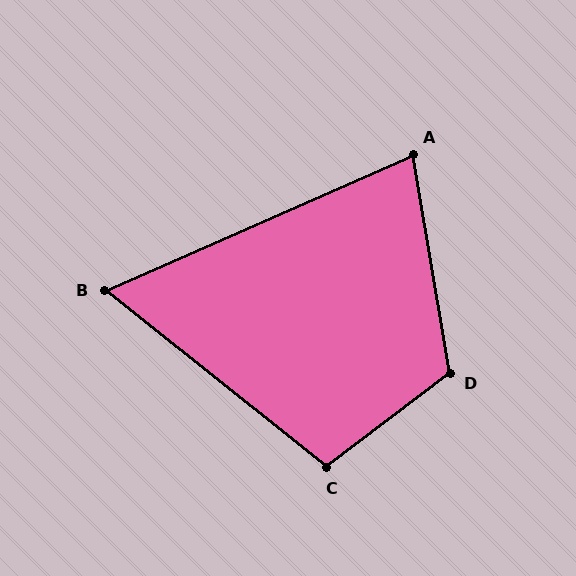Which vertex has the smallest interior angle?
B, at approximately 62 degrees.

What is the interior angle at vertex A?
Approximately 76 degrees (acute).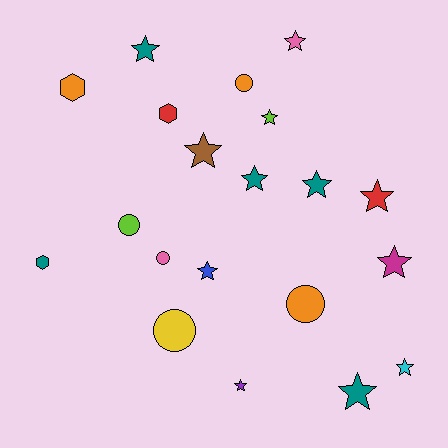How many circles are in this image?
There are 5 circles.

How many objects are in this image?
There are 20 objects.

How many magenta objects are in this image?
There is 1 magenta object.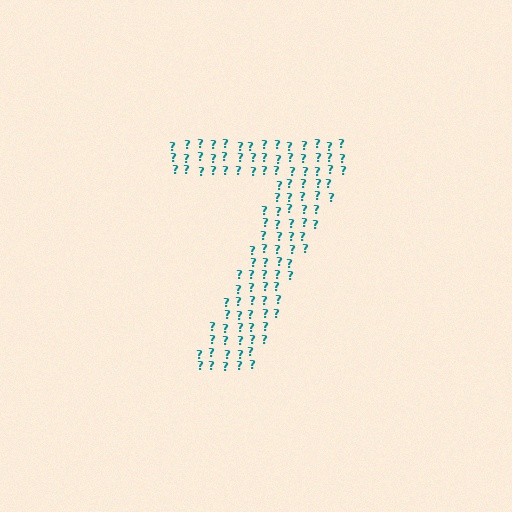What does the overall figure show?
The overall figure shows the digit 7.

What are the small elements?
The small elements are question marks.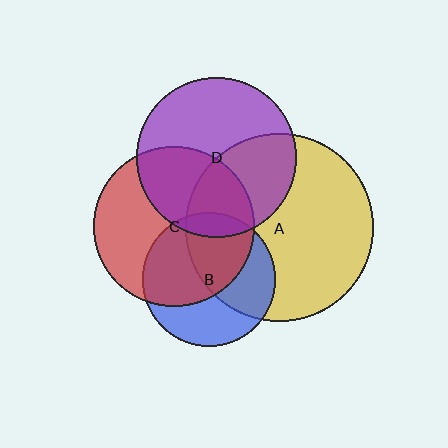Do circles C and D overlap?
Yes.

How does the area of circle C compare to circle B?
Approximately 1.4 times.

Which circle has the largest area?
Circle A (yellow).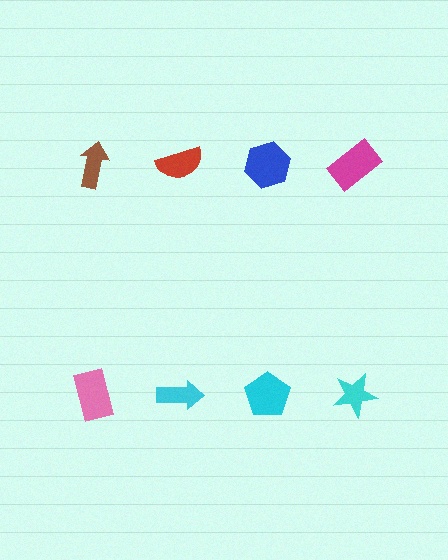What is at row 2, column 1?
A pink rectangle.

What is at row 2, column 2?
A cyan arrow.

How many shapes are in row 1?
4 shapes.